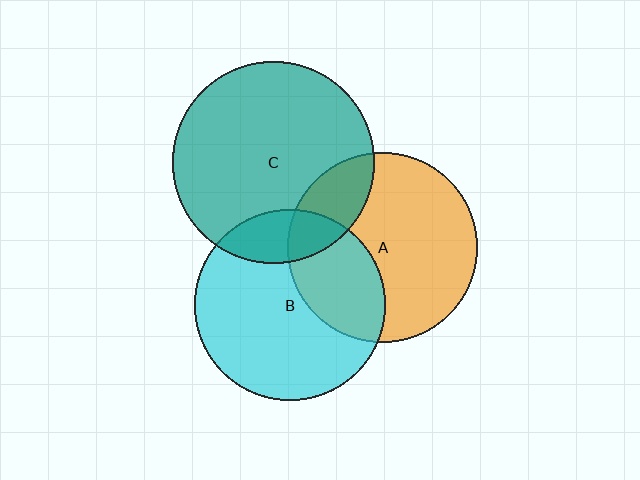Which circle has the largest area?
Circle C (teal).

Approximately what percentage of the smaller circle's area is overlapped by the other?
Approximately 20%.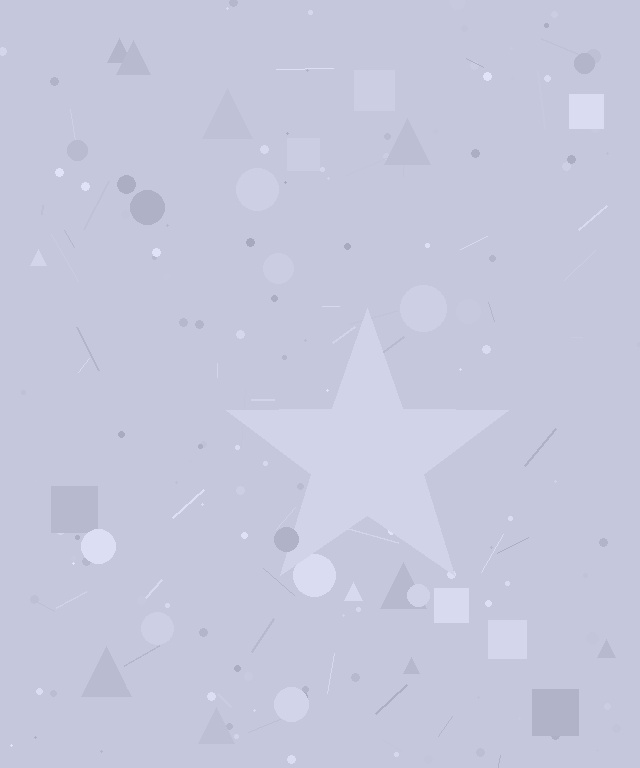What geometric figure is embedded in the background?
A star is embedded in the background.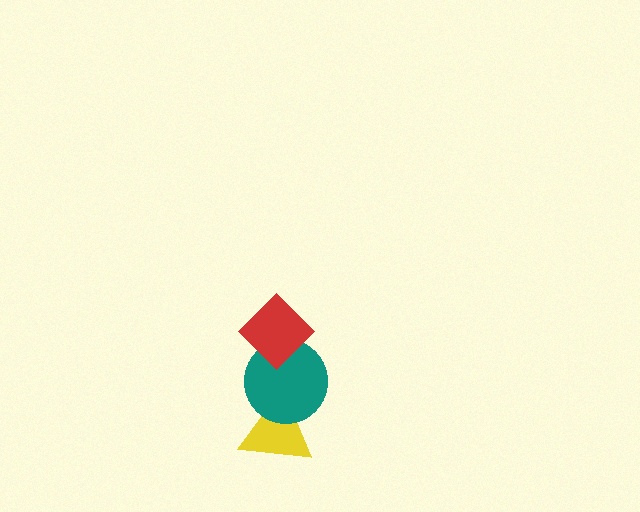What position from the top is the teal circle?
The teal circle is 2nd from the top.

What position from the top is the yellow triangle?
The yellow triangle is 3rd from the top.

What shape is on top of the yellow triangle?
The teal circle is on top of the yellow triangle.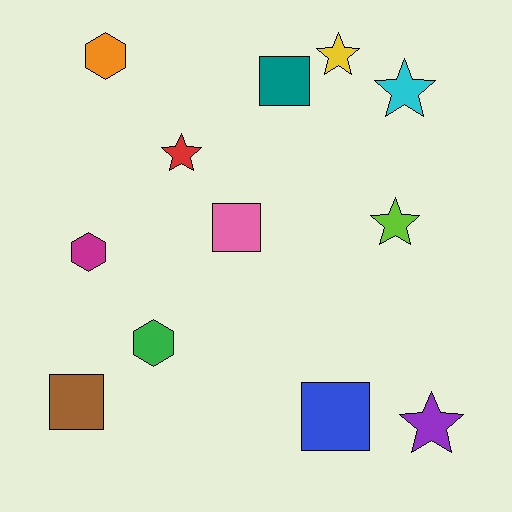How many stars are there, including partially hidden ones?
There are 5 stars.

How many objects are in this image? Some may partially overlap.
There are 12 objects.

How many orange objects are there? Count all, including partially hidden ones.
There is 1 orange object.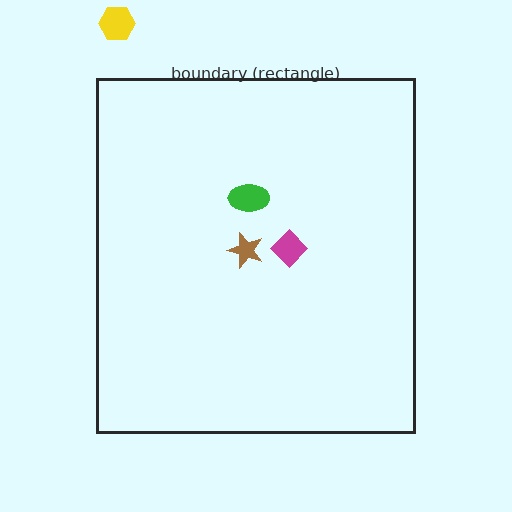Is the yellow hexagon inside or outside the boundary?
Outside.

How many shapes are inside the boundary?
3 inside, 1 outside.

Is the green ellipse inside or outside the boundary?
Inside.